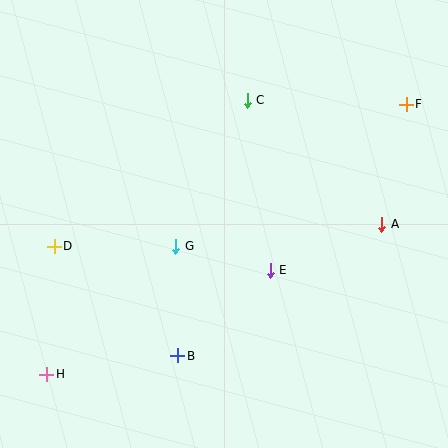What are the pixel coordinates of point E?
Point E is at (270, 270).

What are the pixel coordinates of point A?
Point A is at (382, 224).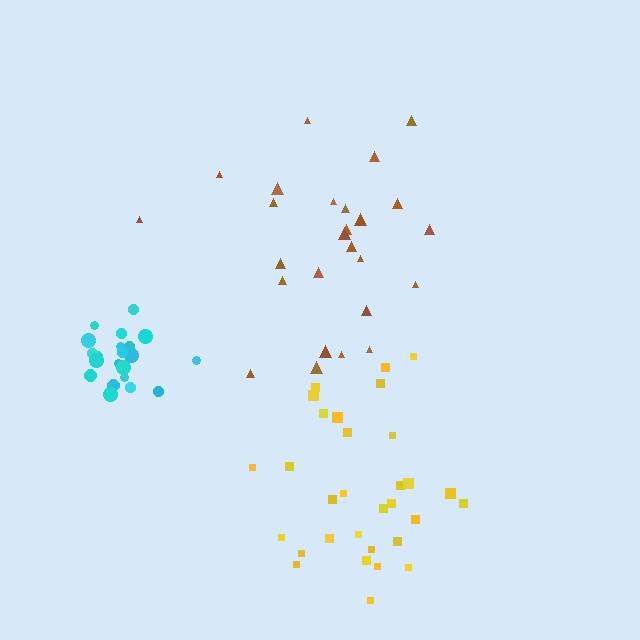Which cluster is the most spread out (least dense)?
Brown.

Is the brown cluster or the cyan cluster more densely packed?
Cyan.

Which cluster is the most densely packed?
Cyan.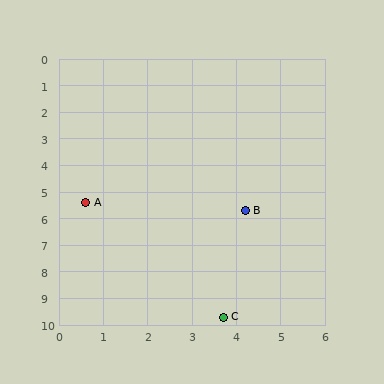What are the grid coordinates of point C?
Point C is at approximately (3.7, 9.7).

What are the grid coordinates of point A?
Point A is at approximately (0.6, 5.4).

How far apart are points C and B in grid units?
Points C and B are about 4.0 grid units apart.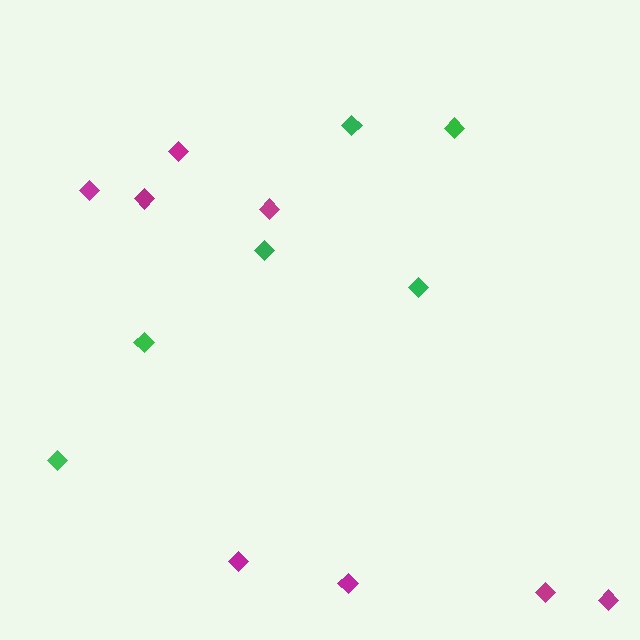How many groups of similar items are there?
There are 2 groups: one group of magenta diamonds (8) and one group of green diamonds (6).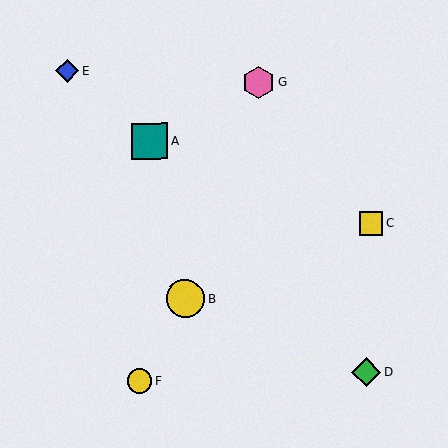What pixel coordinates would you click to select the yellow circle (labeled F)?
Click at (140, 381) to select the yellow circle F.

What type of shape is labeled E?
Shape E is a blue diamond.